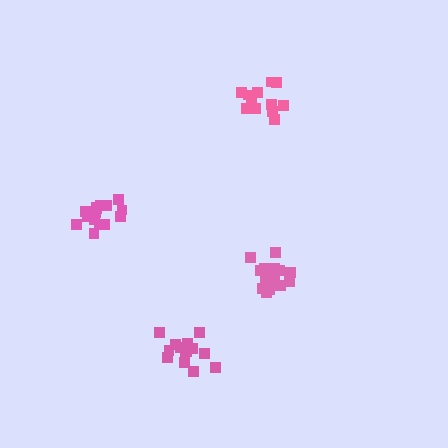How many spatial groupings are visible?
There are 4 spatial groupings.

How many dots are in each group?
Group 1: 15 dots, Group 2: 12 dots, Group 3: 17 dots, Group 4: 18 dots (62 total).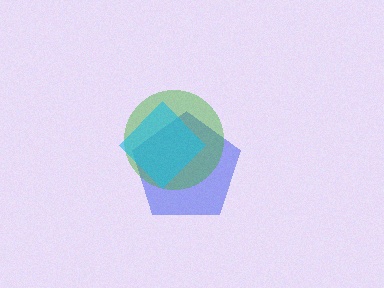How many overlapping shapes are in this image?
There are 3 overlapping shapes in the image.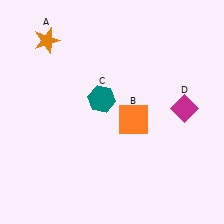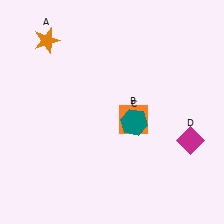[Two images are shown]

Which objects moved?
The objects that moved are: the teal hexagon (C), the magenta diamond (D).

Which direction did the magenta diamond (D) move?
The magenta diamond (D) moved down.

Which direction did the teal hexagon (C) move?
The teal hexagon (C) moved right.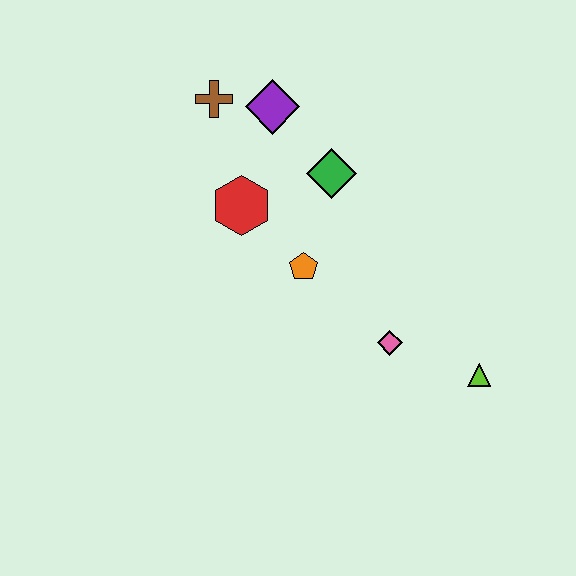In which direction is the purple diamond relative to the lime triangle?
The purple diamond is above the lime triangle.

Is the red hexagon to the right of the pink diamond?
No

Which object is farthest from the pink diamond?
The brown cross is farthest from the pink diamond.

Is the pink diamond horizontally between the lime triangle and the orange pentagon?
Yes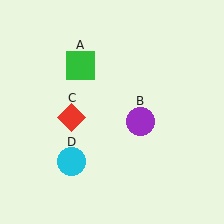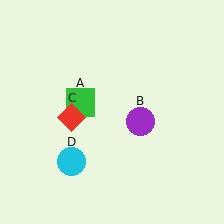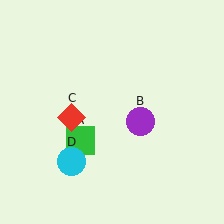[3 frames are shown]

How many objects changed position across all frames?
1 object changed position: green square (object A).